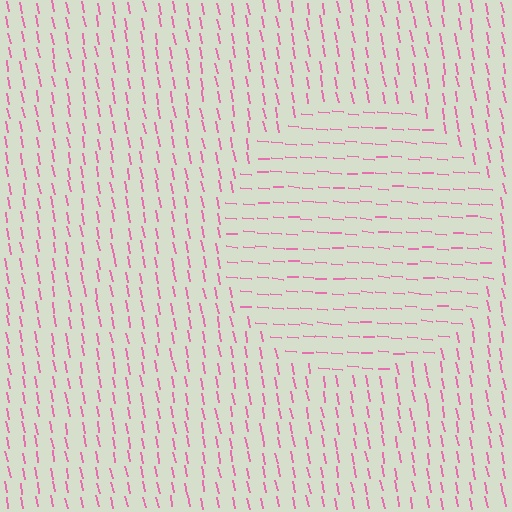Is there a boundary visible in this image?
Yes, there is a texture boundary formed by a change in line orientation.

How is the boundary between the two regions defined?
The boundary is defined purely by a change in line orientation (approximately 74 degrees difference). All lines are the same color and thickness.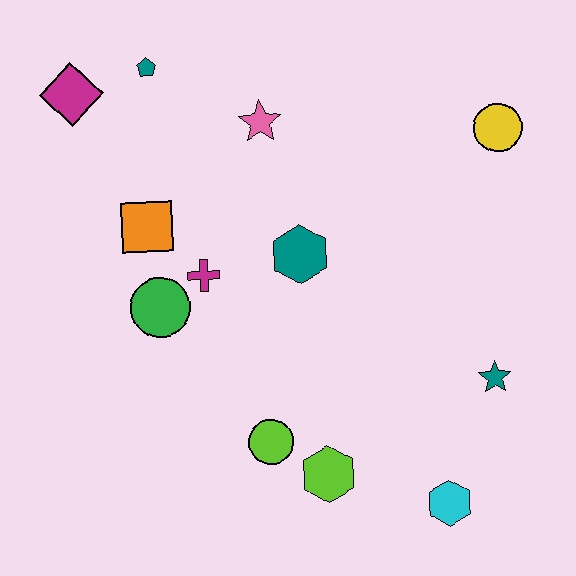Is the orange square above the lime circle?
Yes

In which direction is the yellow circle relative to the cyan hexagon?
The yellow circle is above the cyan hexagon.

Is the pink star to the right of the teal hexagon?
No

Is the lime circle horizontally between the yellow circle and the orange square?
Yes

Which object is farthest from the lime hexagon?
The magenta diamond is farthest from the lime hexagon.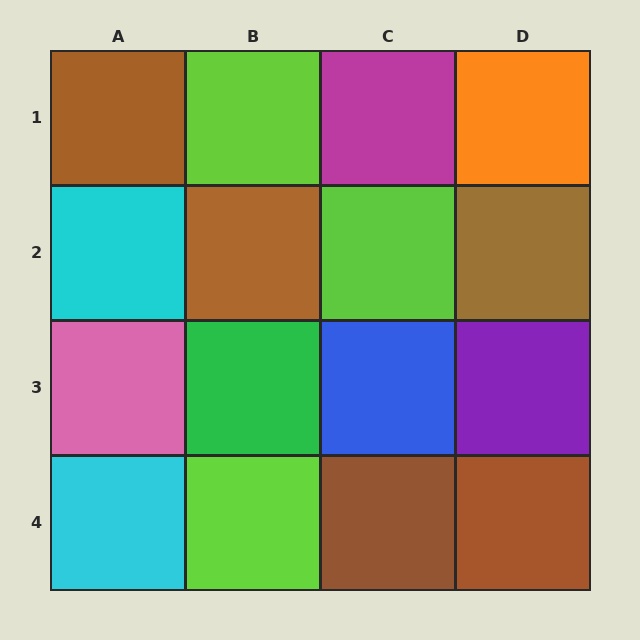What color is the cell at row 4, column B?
Lime.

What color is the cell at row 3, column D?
Purple.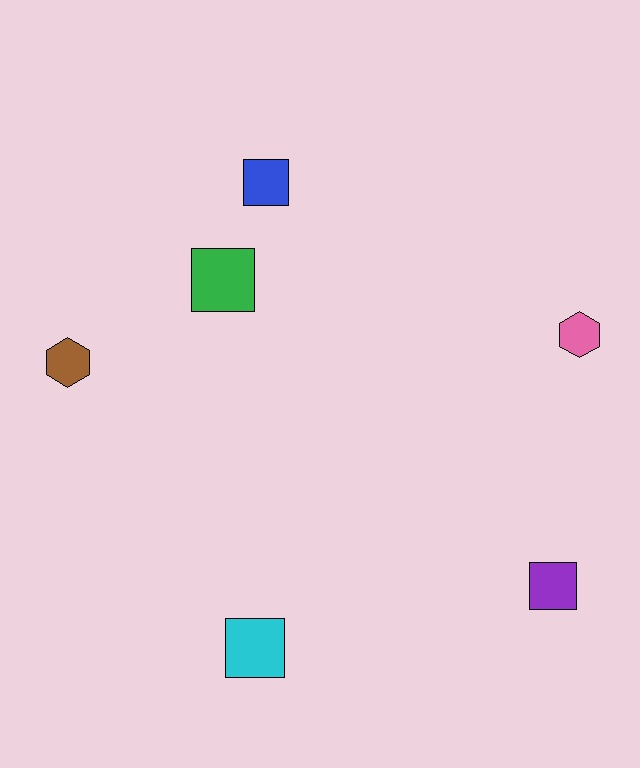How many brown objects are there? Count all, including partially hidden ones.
There is 1 brown object.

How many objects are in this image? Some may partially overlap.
There are 6 objects.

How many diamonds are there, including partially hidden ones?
There are no diamonds.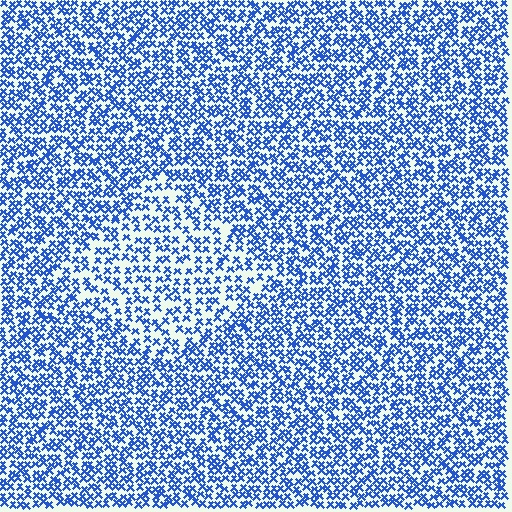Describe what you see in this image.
The image contains small blue elements arranged at two different densities. A diamond-shaped region is visible where the elements are less densely packed than the surrounding area.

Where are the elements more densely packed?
The elements are more densely packed outside the diamond boundary.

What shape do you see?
I see a diamond.